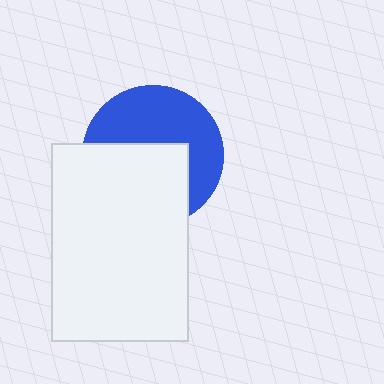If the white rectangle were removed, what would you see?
You would see the complete blue circle.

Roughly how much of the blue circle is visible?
About half of it is visible (roughly 51%).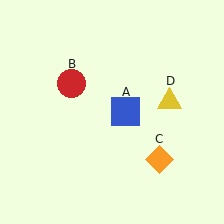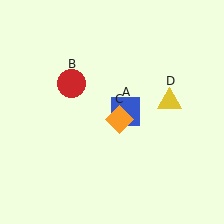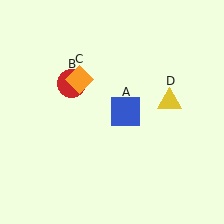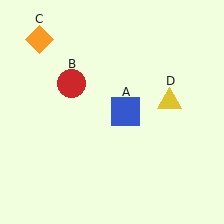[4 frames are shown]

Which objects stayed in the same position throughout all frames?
Blue square (object A) and red circle (object B) and yellow triangle (object D) remained stationary.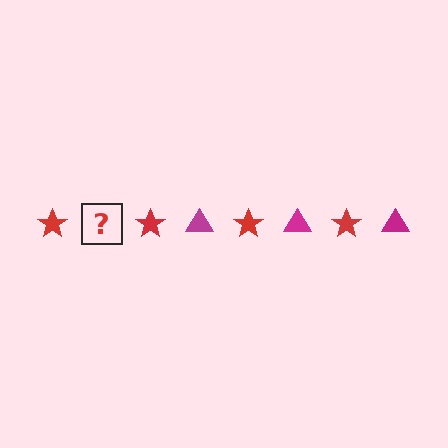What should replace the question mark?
The question mark should be replaced with a magenta triangle.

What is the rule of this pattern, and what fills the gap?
The rule is that the pattern alternates between red star and magenta triangle. The gap should be filled with a magenta triangle.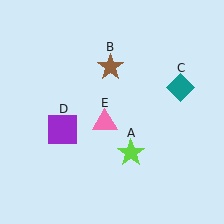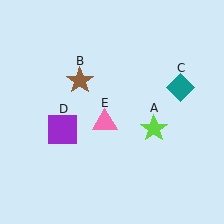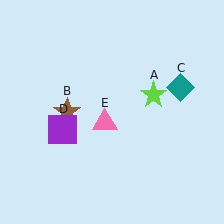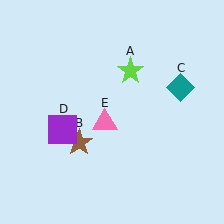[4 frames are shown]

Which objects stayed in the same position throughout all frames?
Teal diamond (object C) and purple square (object D) and pink triangle (object E) remained stationary.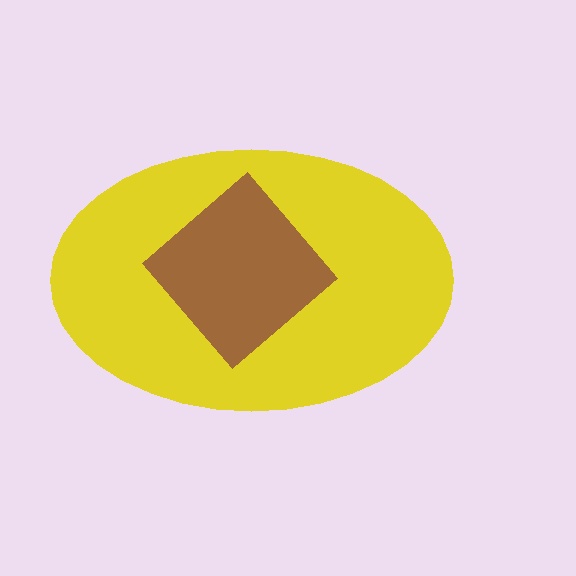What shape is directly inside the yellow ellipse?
The brown diamond.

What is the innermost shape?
The brown diamond.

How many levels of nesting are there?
2.